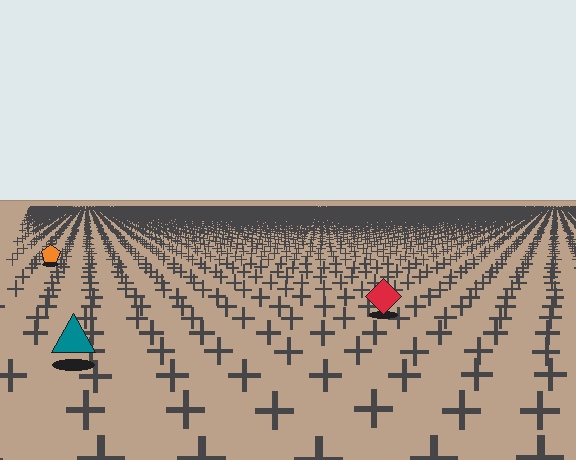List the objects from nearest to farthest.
From nearest to farthest: the teal triangle, the red diamond, the orange pentagon.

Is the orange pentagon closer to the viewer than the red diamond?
No. The red diamond is closer — you can tell from the texture gradient: the ground texture is coarser near it.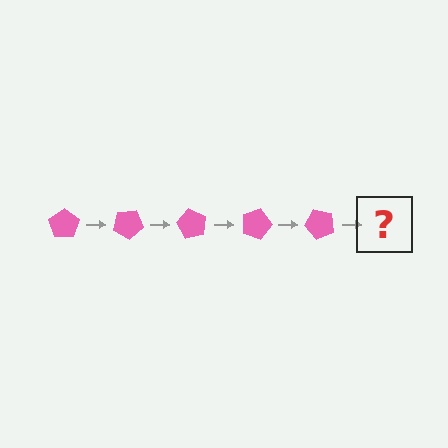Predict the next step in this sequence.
The next step is a pink pentagon rotated 150 degrees.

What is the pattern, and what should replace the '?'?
The pattern is that the pentagon rotates 30 degrees each step. The '?' should be a pink pentagon rotated 150 degrees.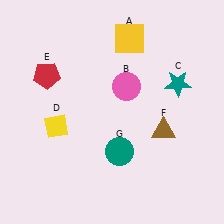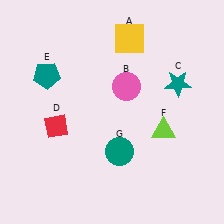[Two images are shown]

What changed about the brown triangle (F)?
In Image 1, F is brown. In Image 2, it changed to lime.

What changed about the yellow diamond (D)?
In Image 1, D is yellow. In Image 2, it changed to red.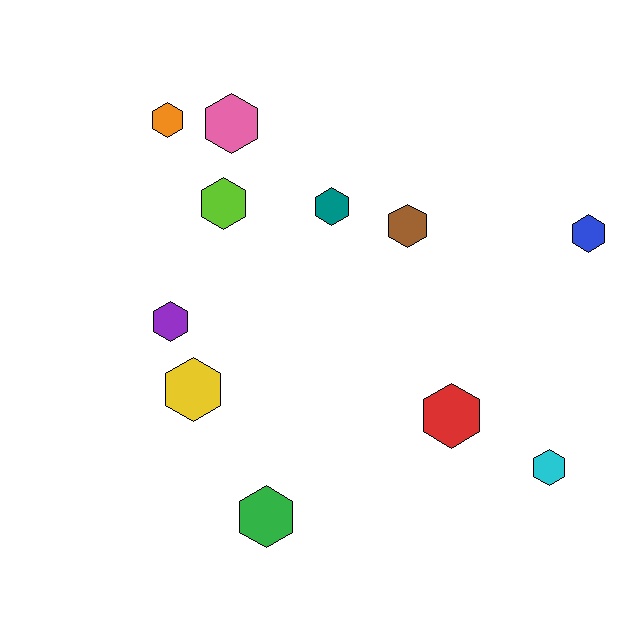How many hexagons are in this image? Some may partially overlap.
There are 11 hexagons.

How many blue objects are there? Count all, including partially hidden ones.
There is 1 blue object.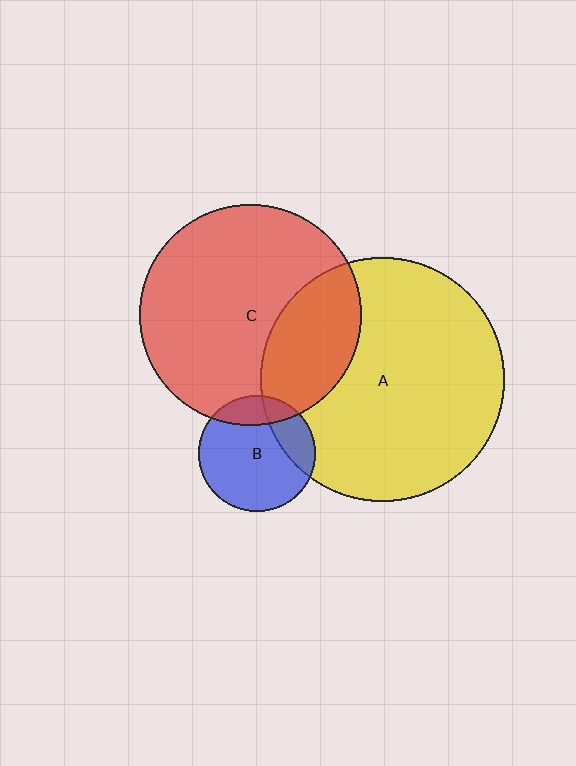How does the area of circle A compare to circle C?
Approximately 1.2 times.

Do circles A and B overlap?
Yes.